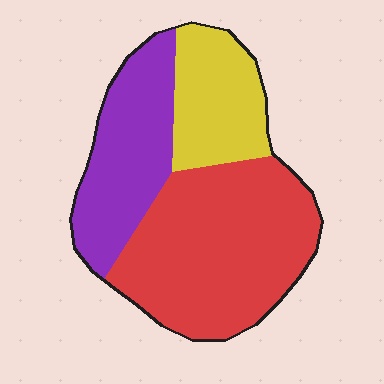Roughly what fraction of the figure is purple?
Purple covers roughly 30% of the figure.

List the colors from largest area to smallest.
From largest to smallest: red, purple, yellow.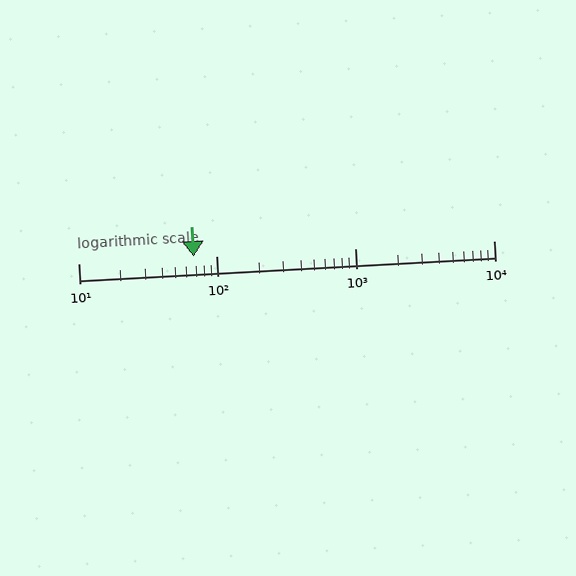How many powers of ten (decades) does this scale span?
The scale spans 3 decades, from 10 to 10000.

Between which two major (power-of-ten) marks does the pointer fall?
The pointer is between 10 and 100.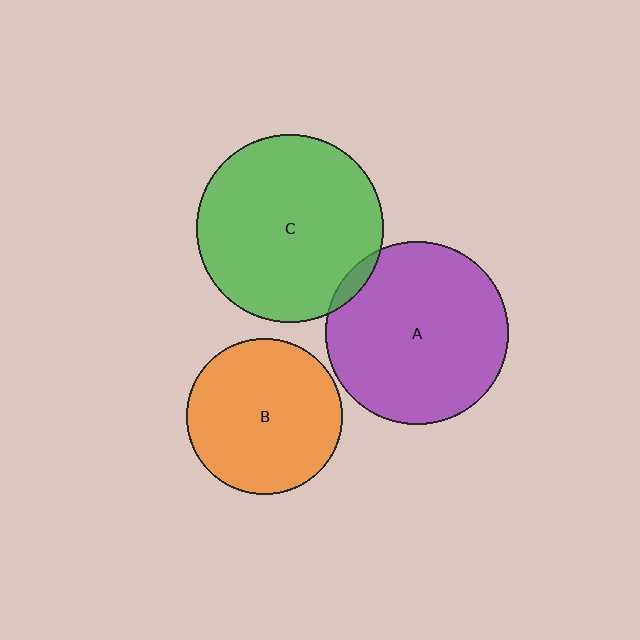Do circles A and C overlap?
Yes.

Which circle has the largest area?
Circle C (green).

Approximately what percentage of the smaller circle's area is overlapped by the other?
Approximately 5%.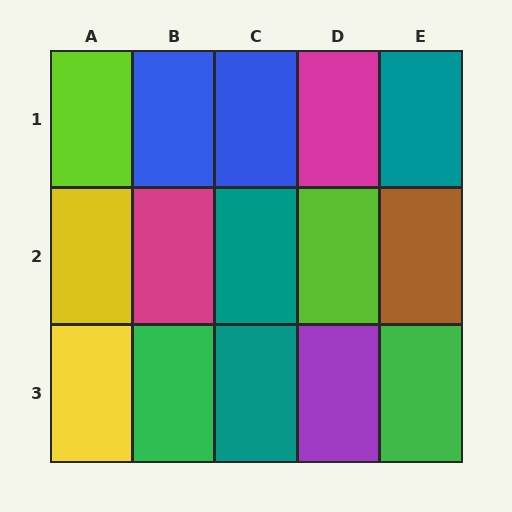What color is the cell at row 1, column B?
Blue.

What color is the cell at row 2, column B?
Magenta.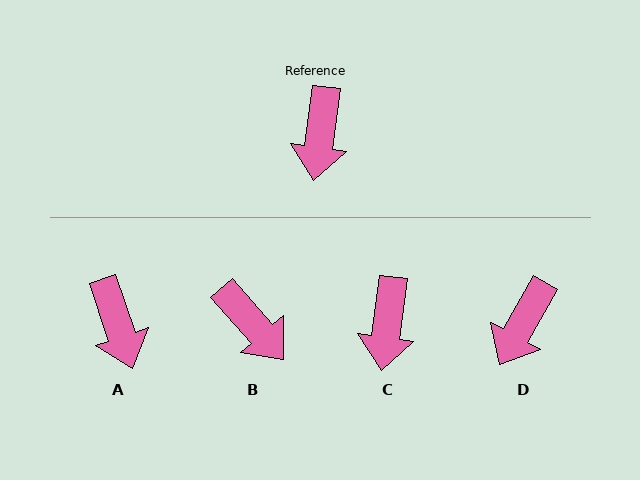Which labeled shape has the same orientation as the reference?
C.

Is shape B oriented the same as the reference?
No, it is off by about 48 degrees.